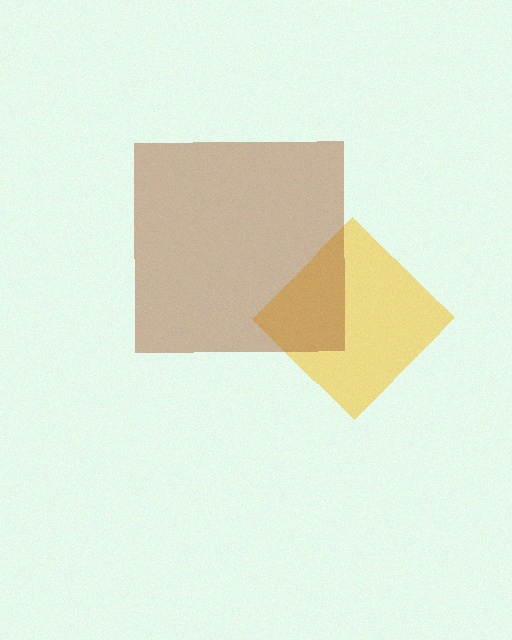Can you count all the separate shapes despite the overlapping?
Yes, there are 2 separate shapes.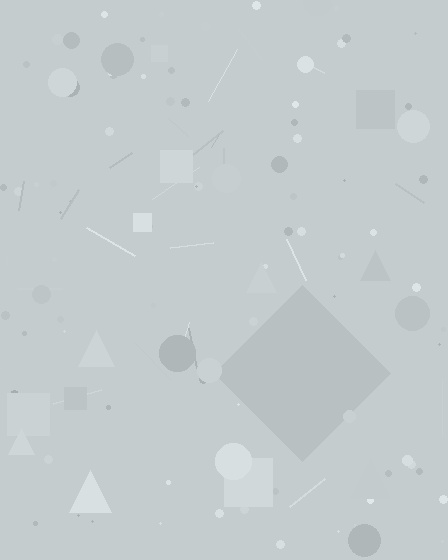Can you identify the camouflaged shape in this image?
The camouflaged shape is a diamond.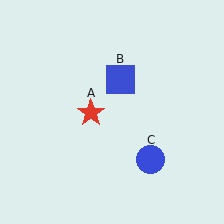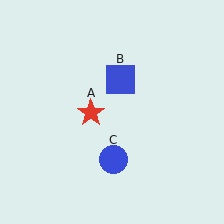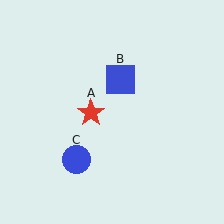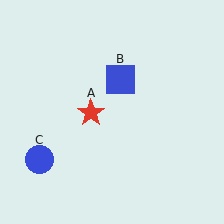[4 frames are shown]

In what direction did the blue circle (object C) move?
The blue circle (object C) moved left.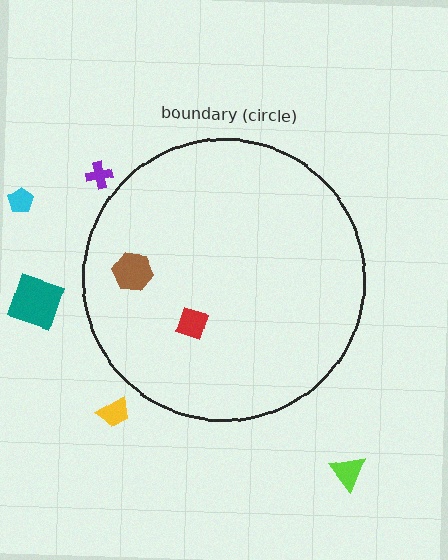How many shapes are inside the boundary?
2 inside, 5 outside.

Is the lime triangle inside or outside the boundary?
Outside.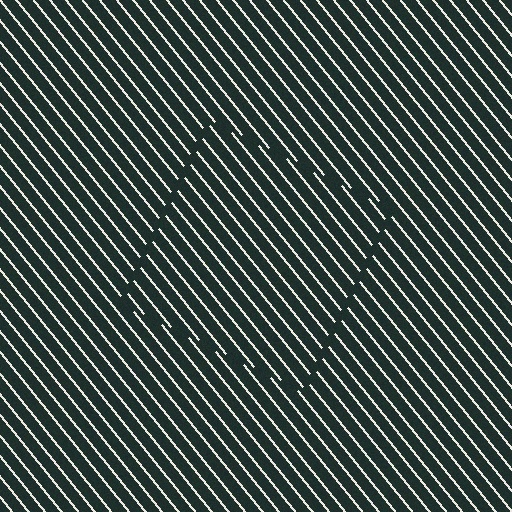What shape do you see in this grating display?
An illusory square. The interior of the shape contains the same grating, shifted by half a period — the contour is defined by the phase discontinuity where line-ends from the inner and outer gratings abut.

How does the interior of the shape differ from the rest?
The interior of the shape contains the same grating, shifted by half a period — the contour is defined by the phase discontinuity where line-ends from the inner and outer gratings abut.